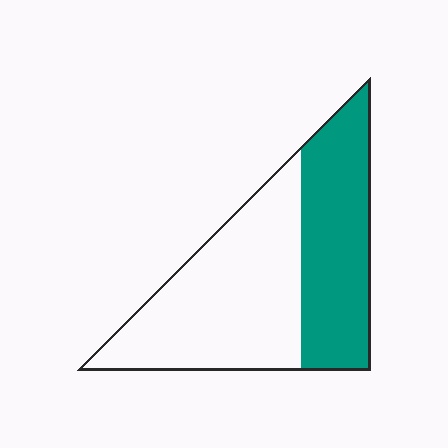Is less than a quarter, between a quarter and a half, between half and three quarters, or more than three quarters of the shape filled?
Between a quarter and a half.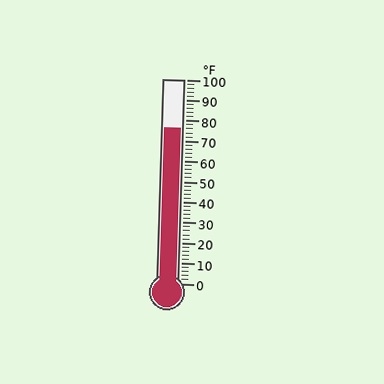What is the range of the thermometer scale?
The thermometer scale ranges from 0°F to 100°F.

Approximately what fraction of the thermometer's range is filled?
The thermometer is filled to approximately 75% of its range.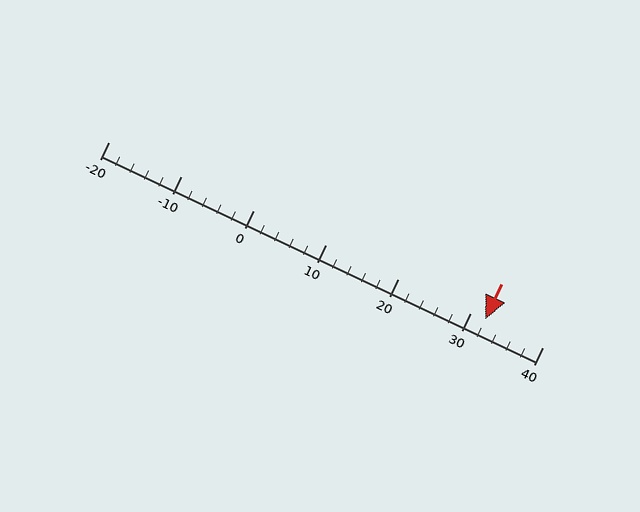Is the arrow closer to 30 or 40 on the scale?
The arrow is closer to 30.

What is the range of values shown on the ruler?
The ruler shows values from -20 to 40.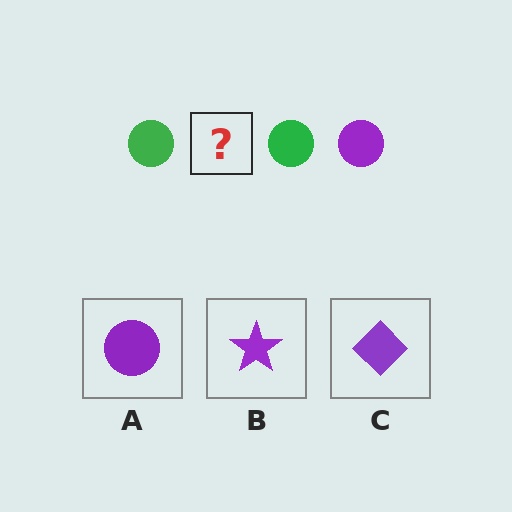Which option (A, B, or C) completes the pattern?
A.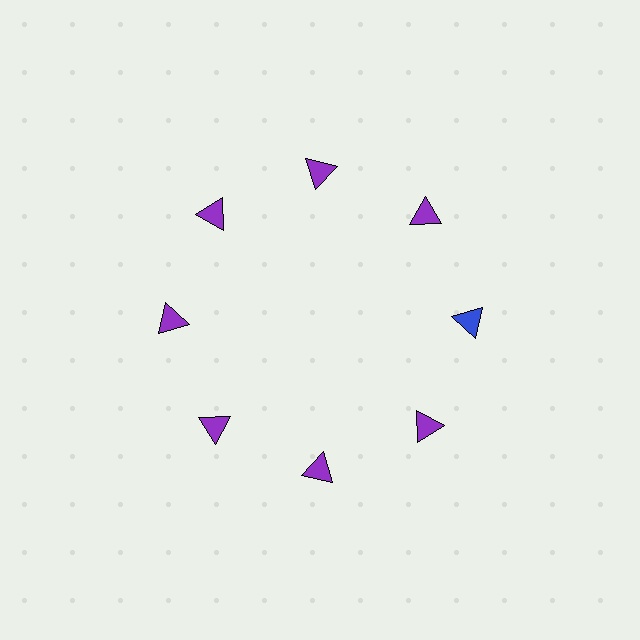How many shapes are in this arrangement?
There are 8 shapes arranged in a ring pattern.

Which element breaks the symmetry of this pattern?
The blue triangle at roughly the 3 o'clock position breaks the symmetry. All other shapes are purple triangles.